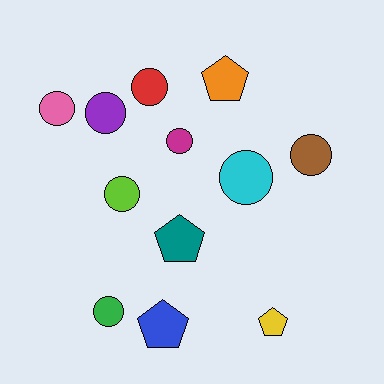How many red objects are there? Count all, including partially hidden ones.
There is 1 red object.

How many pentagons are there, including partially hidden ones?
There are 4 pentagons.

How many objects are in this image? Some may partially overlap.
There are 12 objects.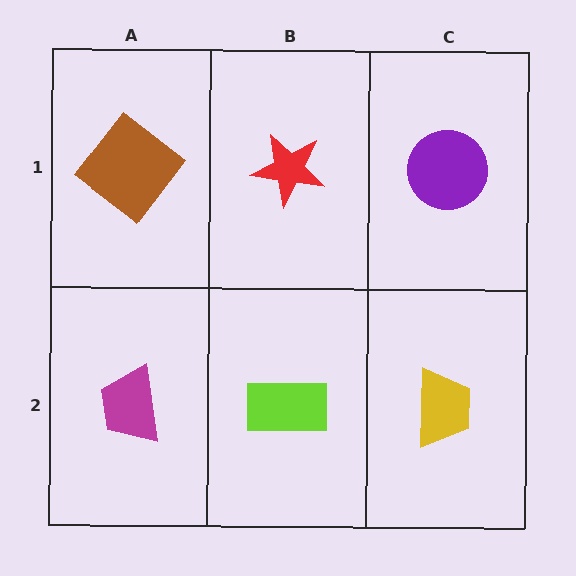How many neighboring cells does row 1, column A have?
2.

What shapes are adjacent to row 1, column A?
A magenta trapezoid (row 2, column A), a red star (row 1, column B).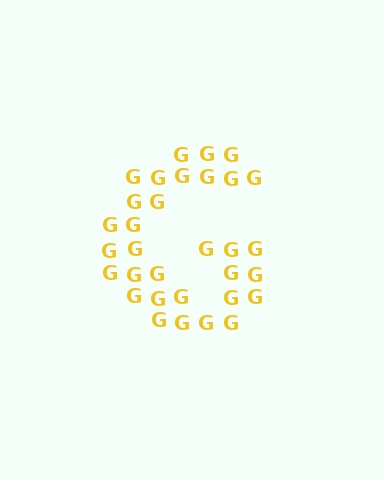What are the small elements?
The small elements are letter G's.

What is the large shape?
The large shape is the letter G.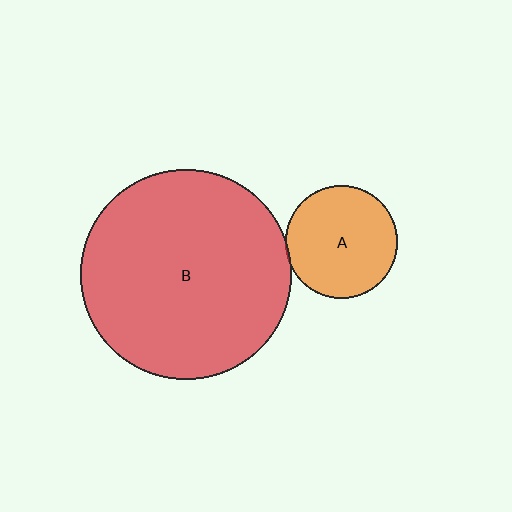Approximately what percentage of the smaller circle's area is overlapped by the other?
Approximately 5%.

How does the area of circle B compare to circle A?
Approximately 3.5 times.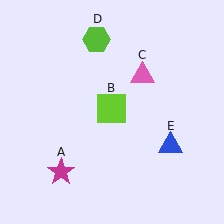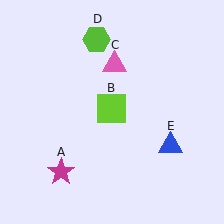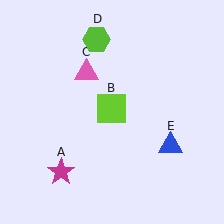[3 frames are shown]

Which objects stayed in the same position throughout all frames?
Magenta star (object A) and lime square (object B) and lime hexagon (object D) and blue triangle (object E) remained stationary.